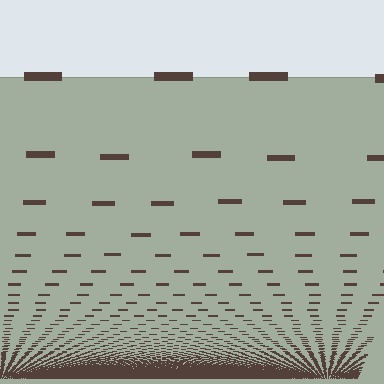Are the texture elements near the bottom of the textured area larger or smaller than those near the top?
Smaller. The gradient is inverted — elements near the bottom are smaller and denser.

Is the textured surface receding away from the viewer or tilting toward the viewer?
The surface appears to tilt toward the viewer. Texture elements get larger and sparser toward the top.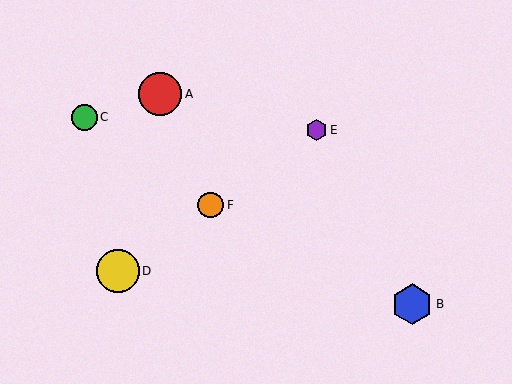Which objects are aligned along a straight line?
Objects D, E, F are aligned along a straight line.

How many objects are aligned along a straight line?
3 objects (D, E, F) are aligned along a straight line.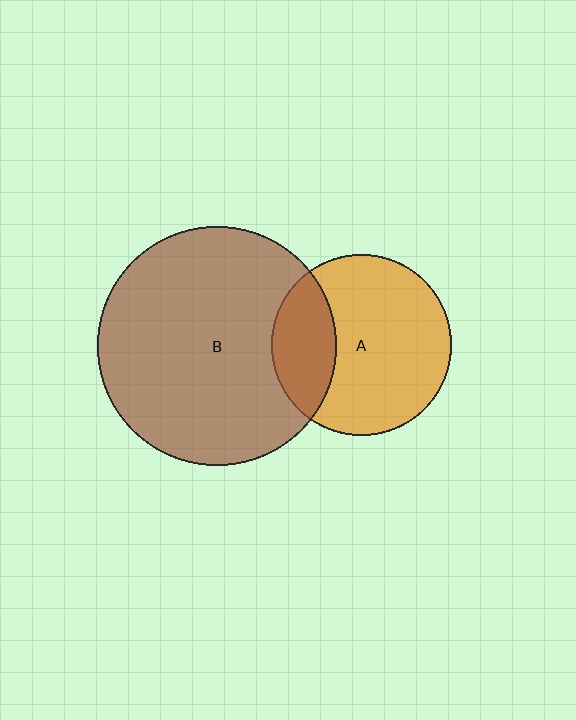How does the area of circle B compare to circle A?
Approximately 1.8 times.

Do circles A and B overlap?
Yes.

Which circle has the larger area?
Circle B (brown).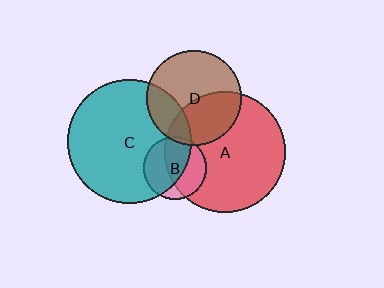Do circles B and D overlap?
Yes.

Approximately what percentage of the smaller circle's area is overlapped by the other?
Approximately 5%.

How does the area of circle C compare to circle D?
Approximately 1.7 times.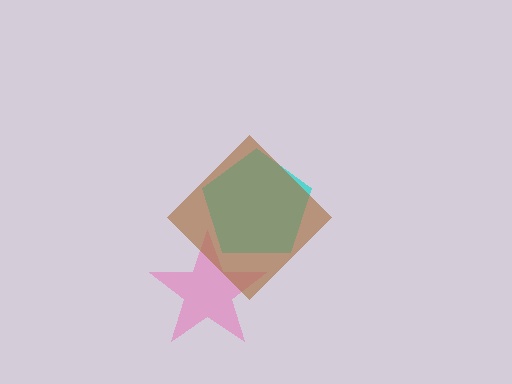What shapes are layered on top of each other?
The layered shapes are: a pink star, a cyan pentagon, a brown diamond.